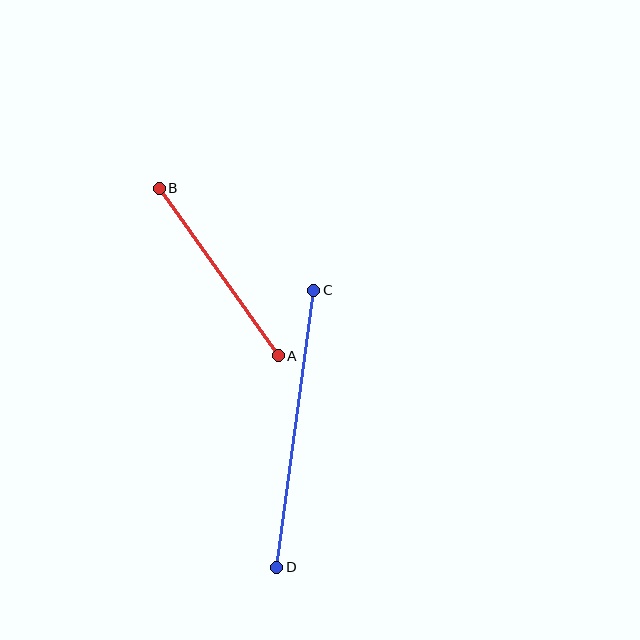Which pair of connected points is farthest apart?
Points C and D are farthest apart.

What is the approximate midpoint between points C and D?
The midpoint is at approximately (295, 429) pixels.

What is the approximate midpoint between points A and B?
The midpoint is at approximately (219, 272) pixels.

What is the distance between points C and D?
The distance is approximately 279 pixels.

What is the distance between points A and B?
The distance is approximately 206 pixels.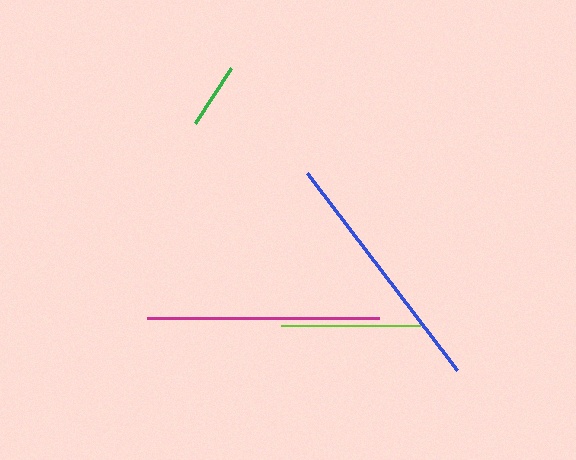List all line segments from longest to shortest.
From longest to shortest: blue, magenta, lime, green.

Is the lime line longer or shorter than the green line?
The lime line is longer than the green line.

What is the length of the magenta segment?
The magenta segment is approximately 231 pixels long.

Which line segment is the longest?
The blue line is the longest at approximately 248 pixels.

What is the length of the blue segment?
The blue segment is approximately 248 pixels long.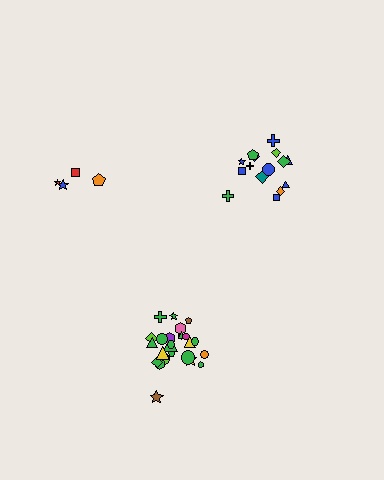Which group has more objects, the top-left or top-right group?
The top-right group.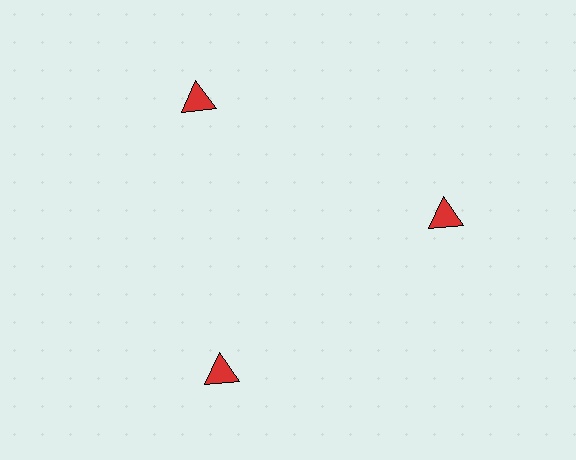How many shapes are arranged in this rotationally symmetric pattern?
There are 3 shapes, arranged in 3 groups of 1.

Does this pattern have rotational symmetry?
Yes, this pattern has 3-fold rotational symmetry. It looks the same after rotating 120 degrees around the center.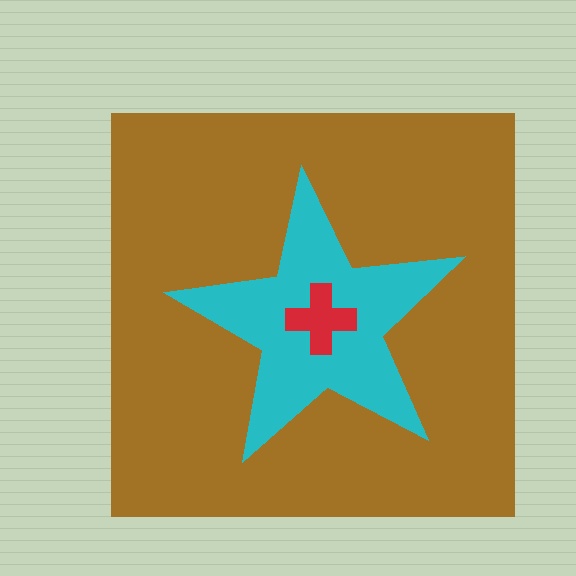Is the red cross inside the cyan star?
Yes.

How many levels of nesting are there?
3.